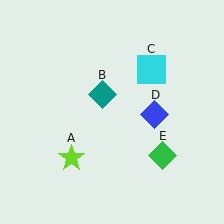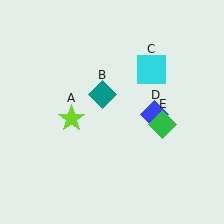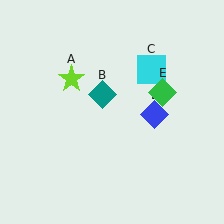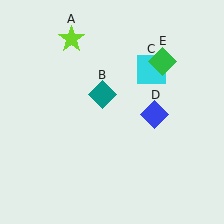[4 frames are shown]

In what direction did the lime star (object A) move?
The lime star (object A) moved up.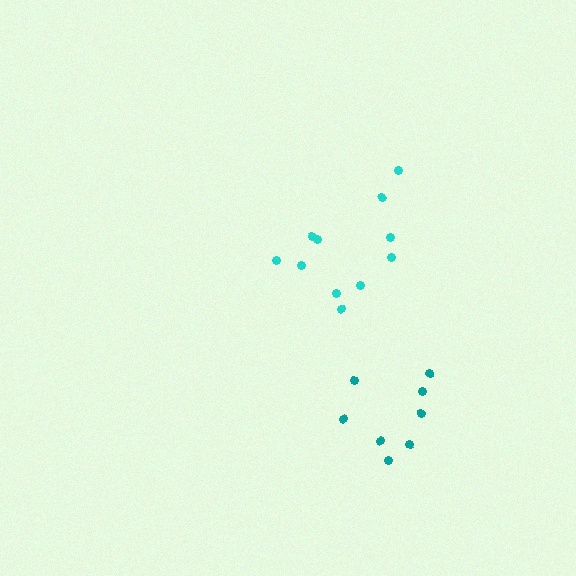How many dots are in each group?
Group 1: 11 dots, Group 2: 8 dots (19 total).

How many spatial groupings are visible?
There are 2 spatial groupings.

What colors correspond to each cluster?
The clusters are colored: cyan, teal.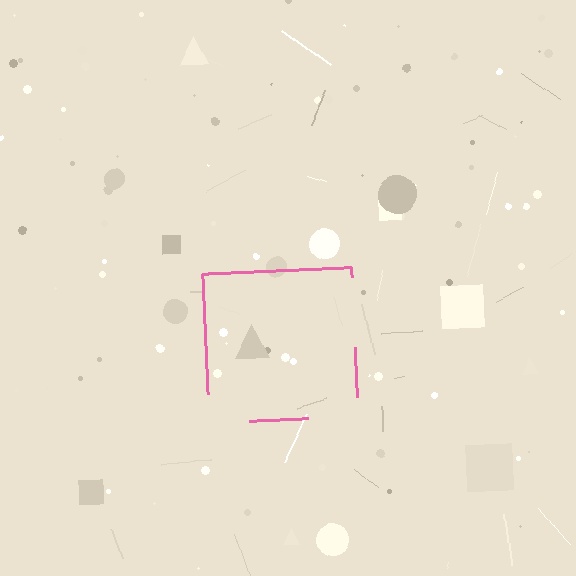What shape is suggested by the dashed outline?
The dashed outline suggests a square.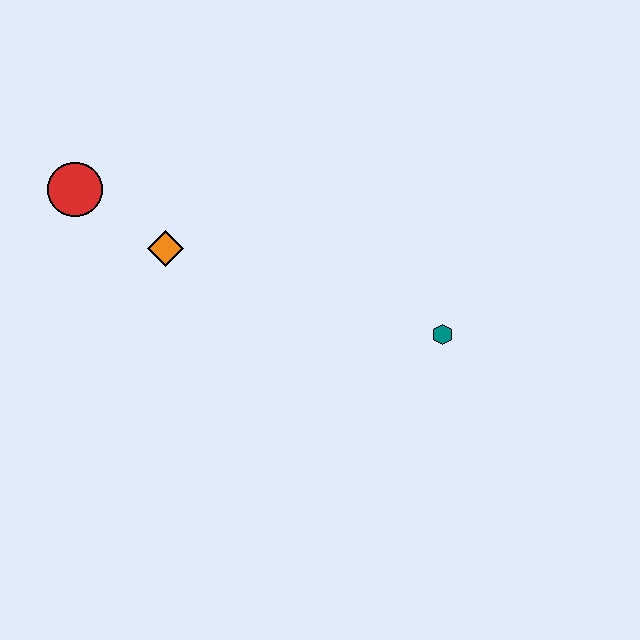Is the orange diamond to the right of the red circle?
Yes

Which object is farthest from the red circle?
The teal hexagon is farthest from the red circle.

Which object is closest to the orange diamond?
The red circle is closest to the orange diamond.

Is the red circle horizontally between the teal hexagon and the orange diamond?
No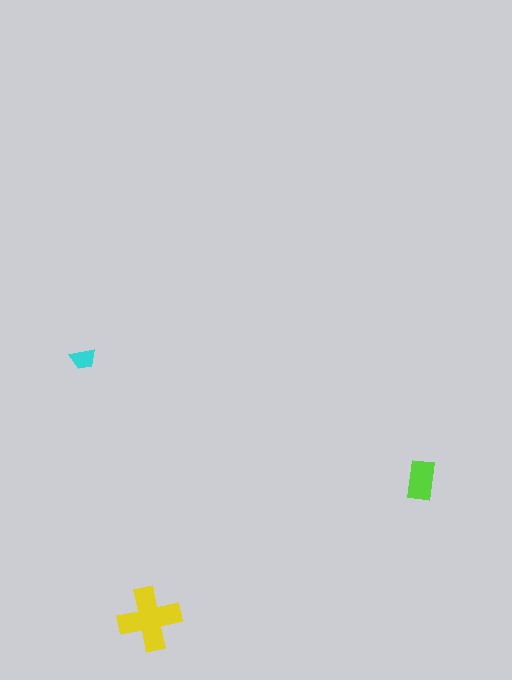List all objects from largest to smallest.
The yellow cross, the lime rectangle, the cyan trapezoid.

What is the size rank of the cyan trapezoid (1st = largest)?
3rd.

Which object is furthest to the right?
The lime rectangle is rightmost.